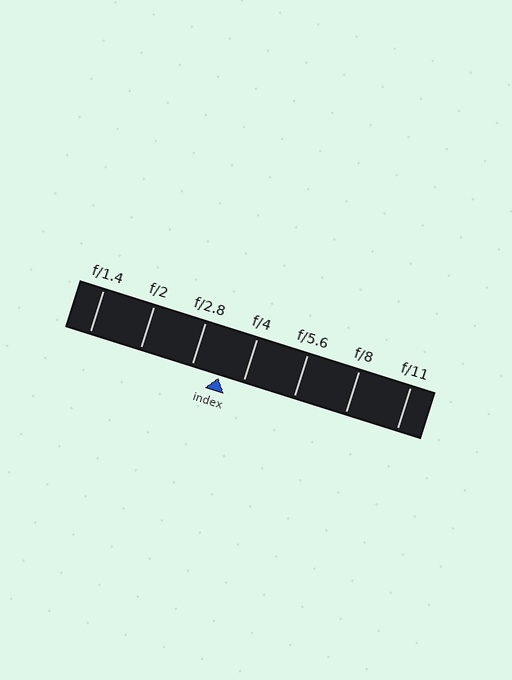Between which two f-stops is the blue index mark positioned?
The index mark is between f/2.8 and f/4.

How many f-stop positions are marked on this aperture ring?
There are 7 f-stop positions marked.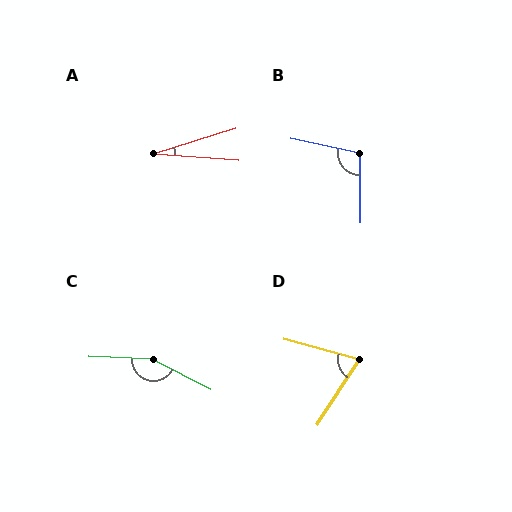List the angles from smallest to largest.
A (22°), D (72°), B (103°), C (155°).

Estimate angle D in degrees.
Approximately 72 degrees.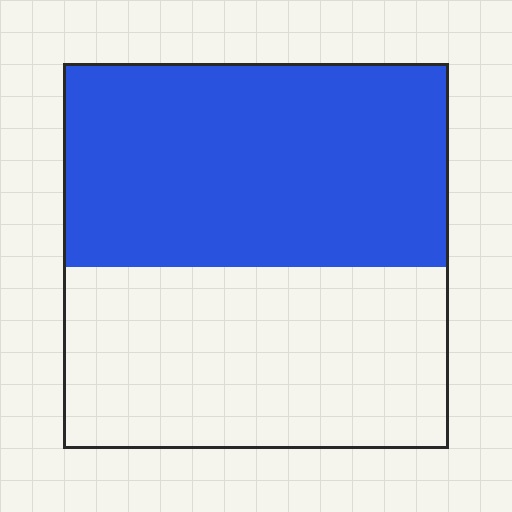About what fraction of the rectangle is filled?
About one half (1/2).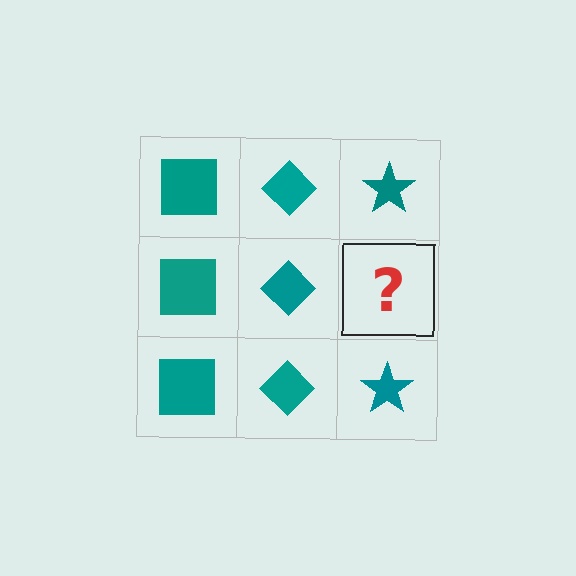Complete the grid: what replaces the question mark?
The question mark should be replaced with a teal star.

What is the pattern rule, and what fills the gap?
The rule is that each column has a consistent shape. The gap should be filled with a teal star.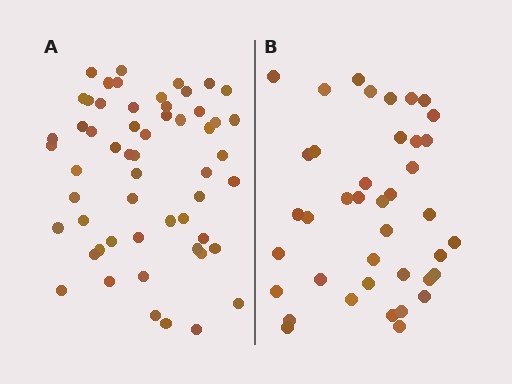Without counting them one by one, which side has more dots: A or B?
Region A (the left region) has more dots.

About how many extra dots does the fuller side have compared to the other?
Region A has approximately 15 more dots than region B.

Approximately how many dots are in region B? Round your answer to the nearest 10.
About 40 dots.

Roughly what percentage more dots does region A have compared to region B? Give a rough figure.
About 40% more.